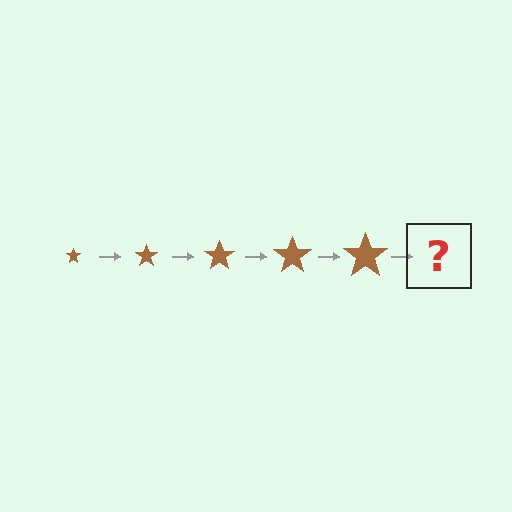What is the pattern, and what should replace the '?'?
The pattern is that the star gets progressively larger each step. The '?' should be a brown star, larger than the previous one.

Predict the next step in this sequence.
The next step is a brown star, larger than the previous one.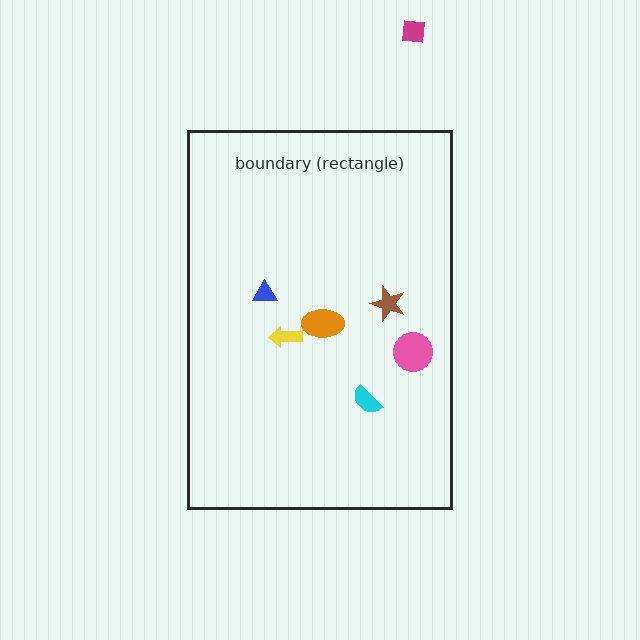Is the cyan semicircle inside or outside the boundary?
Inside.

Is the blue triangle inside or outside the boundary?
Inside.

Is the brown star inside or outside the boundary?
Inside.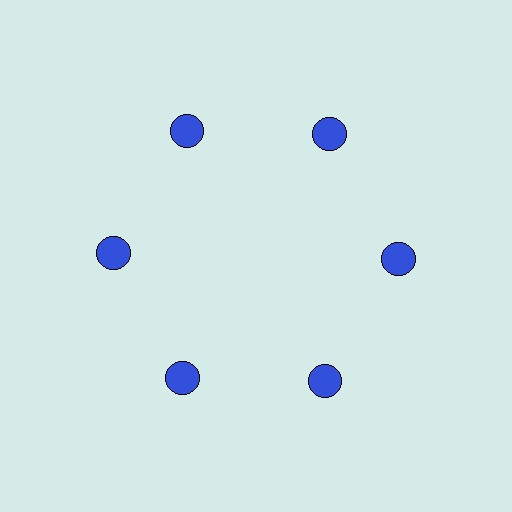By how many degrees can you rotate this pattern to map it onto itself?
The pattern maps onto itself every 60 degrees of rotation.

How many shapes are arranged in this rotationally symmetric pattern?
There are 6 shapes, arranged in 6 groups of 1.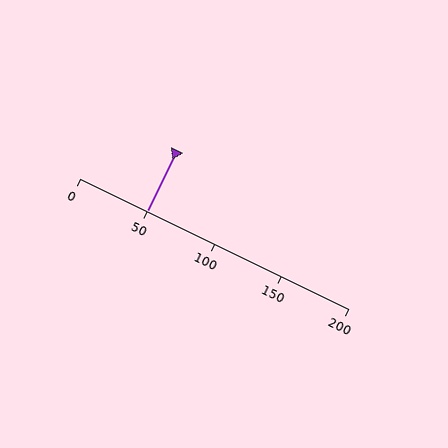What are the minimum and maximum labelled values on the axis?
The axis runs from 0 to 200.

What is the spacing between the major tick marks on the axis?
The major ticks are spaced 50 apart.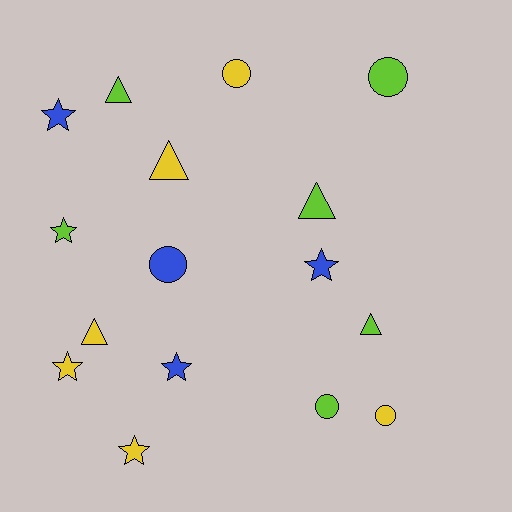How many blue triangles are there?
There are no blue triangles.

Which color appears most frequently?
Lime, with 6 objects.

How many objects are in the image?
There are 16 objects.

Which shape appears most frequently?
Star, with 6 objects.